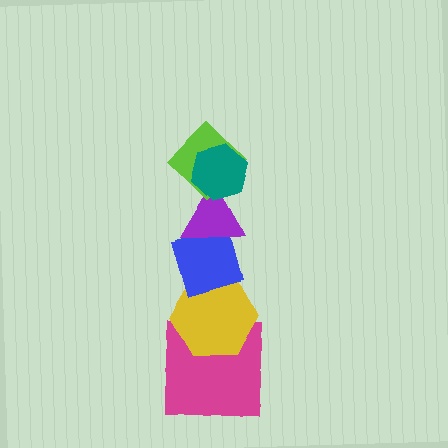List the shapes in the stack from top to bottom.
From top to bottom: the teal hexagon, the lime diamond, the purple triangle, the blue diamond, the yellow hexagon, the magenta square.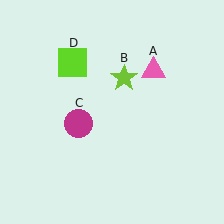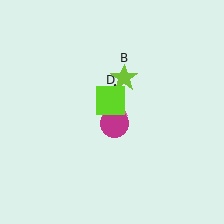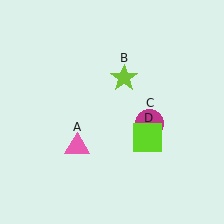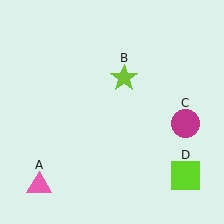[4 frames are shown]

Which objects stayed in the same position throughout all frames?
Lime star (object B) remained stationary.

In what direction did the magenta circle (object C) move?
The magenta circle (object C) moved right.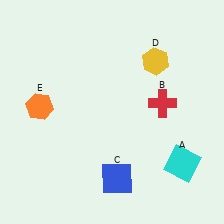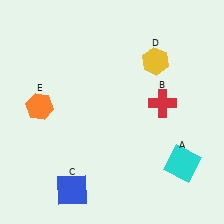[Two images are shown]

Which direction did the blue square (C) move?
The blue square (C) moved left.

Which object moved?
The blue square (C) moved left.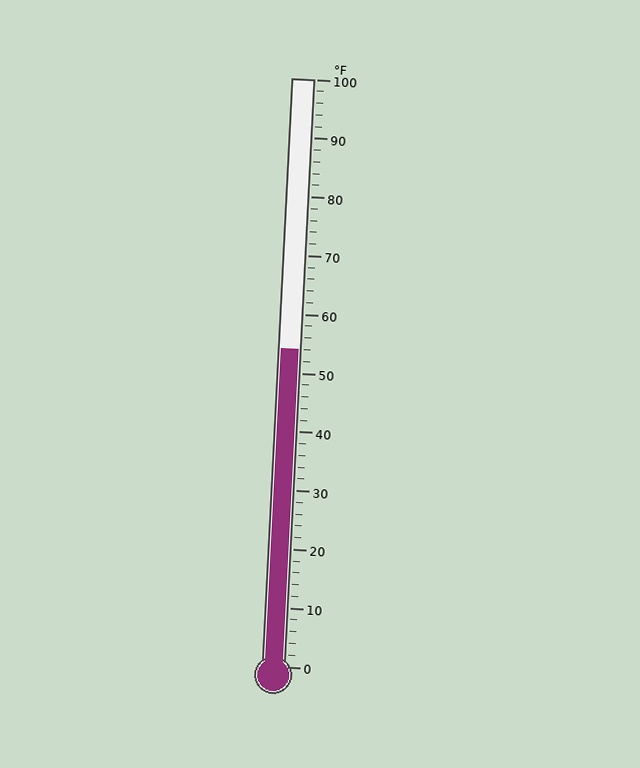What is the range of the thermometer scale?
The thermometer scale ranges from 0°F to 100°F.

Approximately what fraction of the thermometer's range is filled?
The thermometer is filled to approximately 55% of its range.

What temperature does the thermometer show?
The thermometer shows approximately 54°F.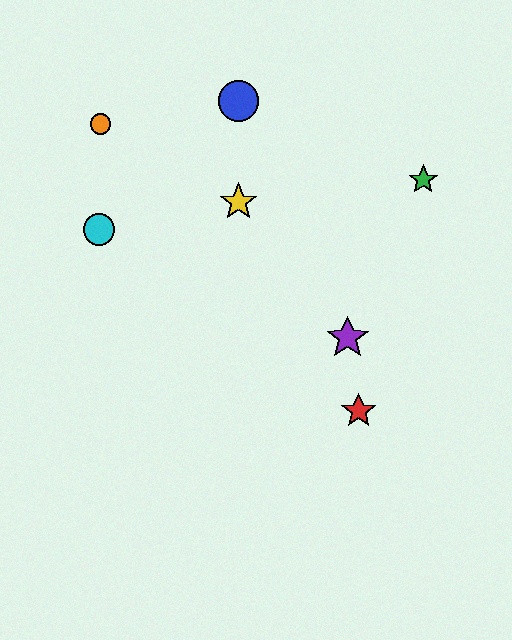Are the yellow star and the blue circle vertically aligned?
Yes, both are at x≈238.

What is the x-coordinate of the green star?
The green star is at x≈423.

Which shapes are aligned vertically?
The blue circle, the yellow star are aligned vertically.